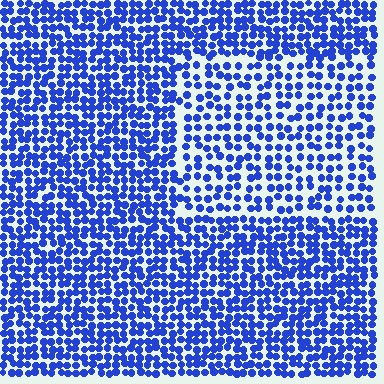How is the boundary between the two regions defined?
The boundary is defined by a change in element density (approximately 1.6x ratio). All elements are the same color, size, and shape.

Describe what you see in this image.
The image contains small blue elements arranged at two different densities. A rectangle-shaped region is visible where the elements are less densely packed than the surrounding area.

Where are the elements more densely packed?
The elements are more densely packed outside the rectangle boundary.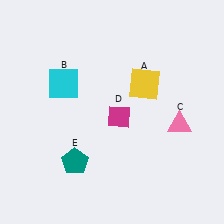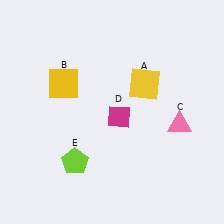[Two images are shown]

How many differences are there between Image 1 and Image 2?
There are 2 differences between the two images.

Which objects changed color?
B changed from cyan to yellow. E changed from teal to lime.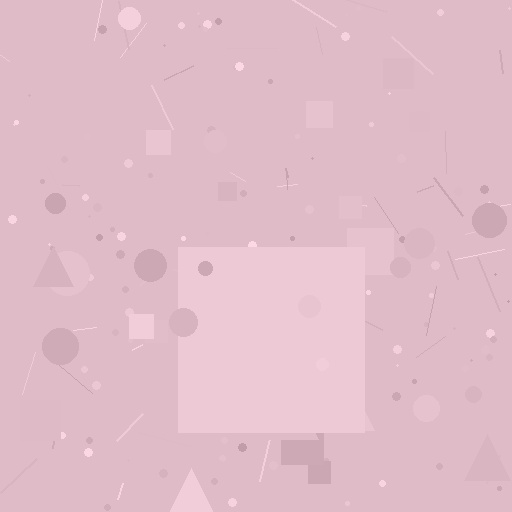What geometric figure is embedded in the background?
A square is embedded in the background.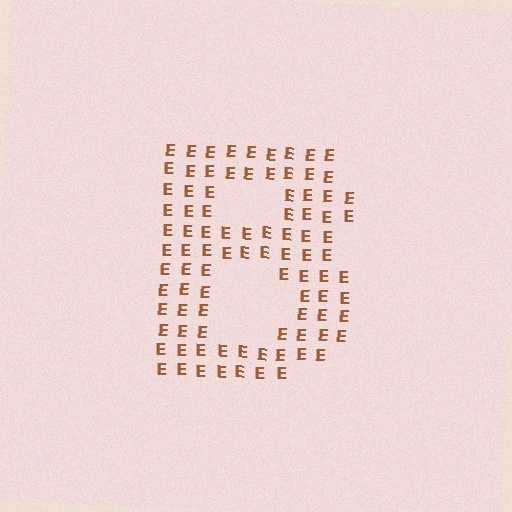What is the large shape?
The large shape is the letter B.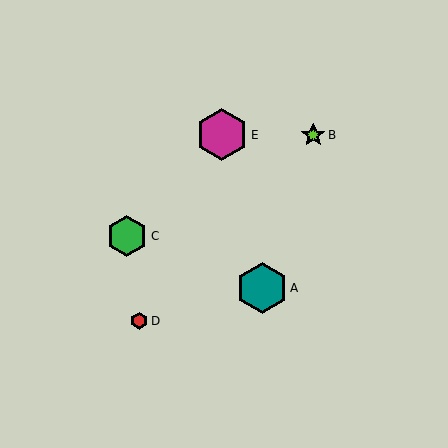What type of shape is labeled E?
Shape E is a magenta hexagon.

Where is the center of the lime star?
The center of the lime star is at (313, 135).